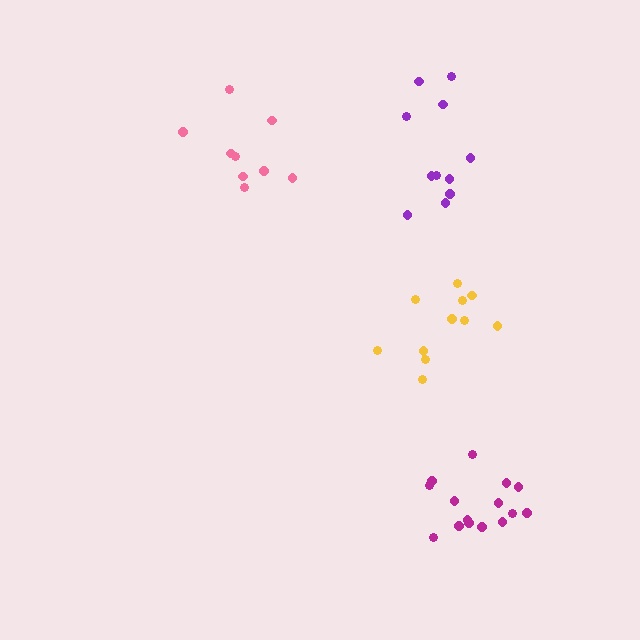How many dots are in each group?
Group 1: 11 dots, Group 2: 9 dots, Group 3: 15 dots, Group 4: 11 dots (46 total).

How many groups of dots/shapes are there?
There are 4 groups.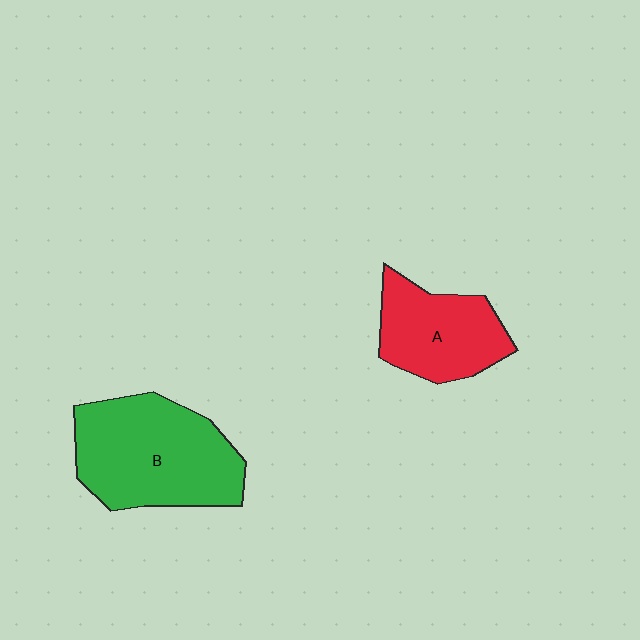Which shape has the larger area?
Shape B (green).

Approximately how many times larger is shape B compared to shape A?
Approximately 1.5 times.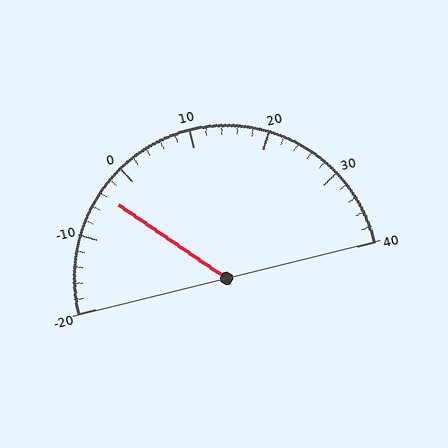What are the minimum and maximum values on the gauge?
The gauge ranges from -20 to 40.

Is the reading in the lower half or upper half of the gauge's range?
The reading is in the lower half of the range (-20 to 40).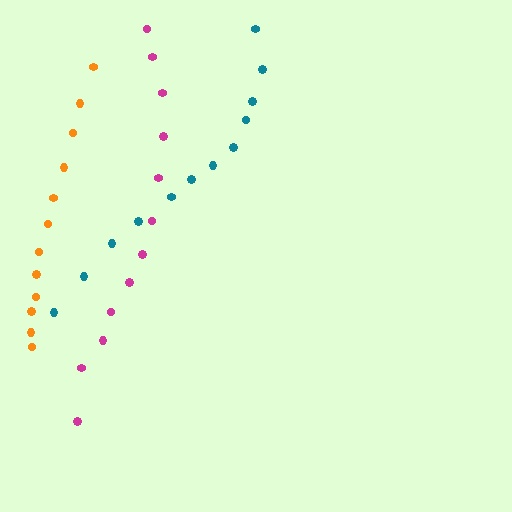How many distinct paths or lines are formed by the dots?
There are 3 distinct paths.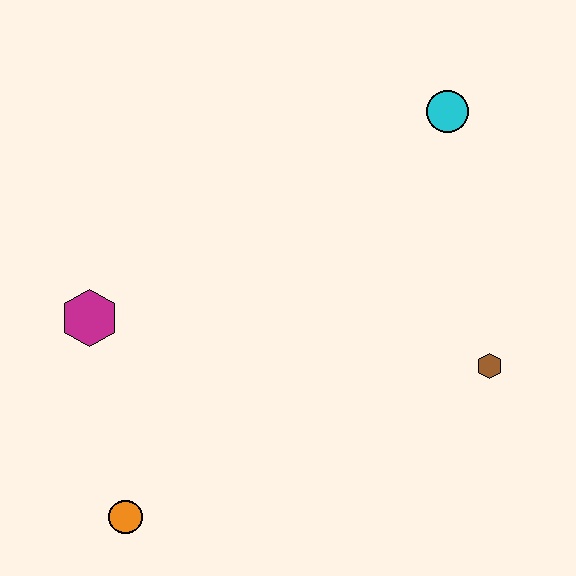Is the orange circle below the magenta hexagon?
Yes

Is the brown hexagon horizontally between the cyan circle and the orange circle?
No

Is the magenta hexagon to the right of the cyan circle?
No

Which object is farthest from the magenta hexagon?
The cyan circle is farthest from the magenta hexagon.